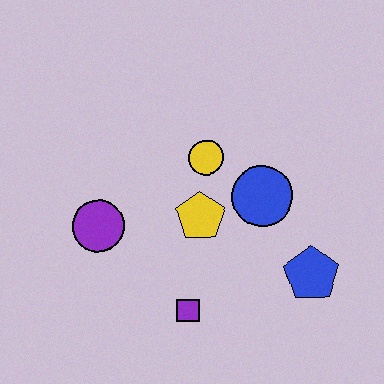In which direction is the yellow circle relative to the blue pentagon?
The yellow circle is above the blue pentagon.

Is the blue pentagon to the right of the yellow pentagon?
Yes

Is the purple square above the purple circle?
No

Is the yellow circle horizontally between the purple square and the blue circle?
Yes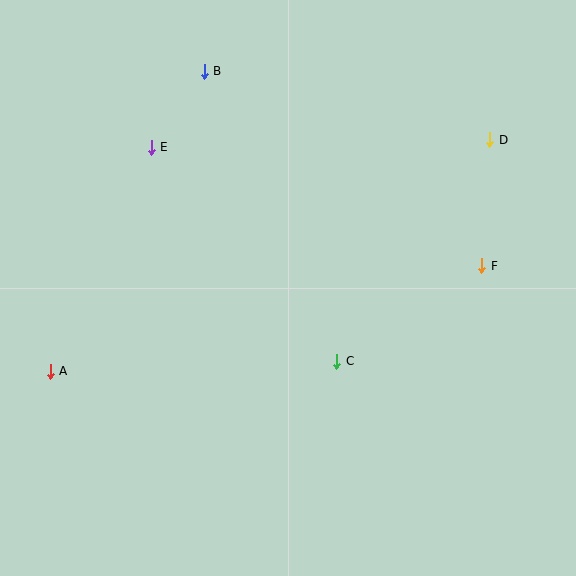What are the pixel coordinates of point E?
Point E is at (151, 147).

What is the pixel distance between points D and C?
The distance between D and C is 269 pixels.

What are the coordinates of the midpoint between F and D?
The midpoint between F and D is at (486, 203).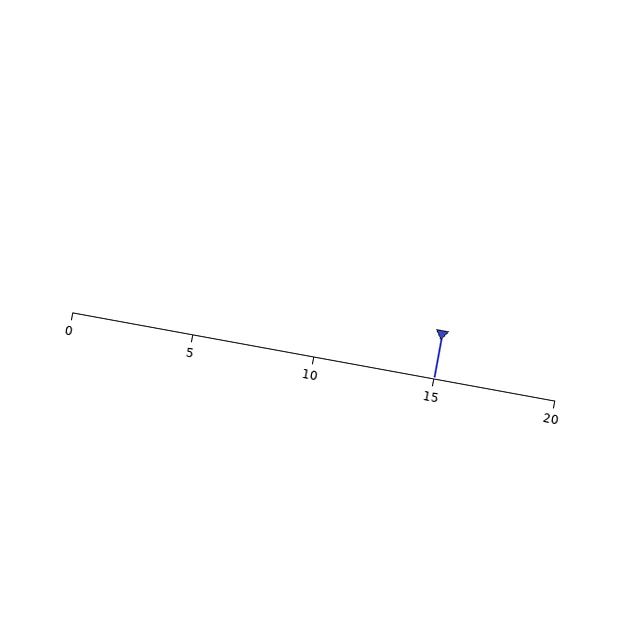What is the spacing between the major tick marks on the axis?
The major ticks are spaced 5 apart.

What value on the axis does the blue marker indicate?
The marker indicates approximately 15.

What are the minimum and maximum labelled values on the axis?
The axis runs from 0 to 20.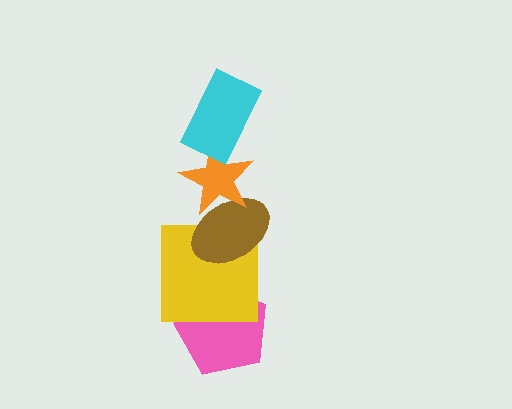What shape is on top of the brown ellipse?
The orange star is on top of the brown ellipse.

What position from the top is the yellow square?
The yellow square is 4th from the top.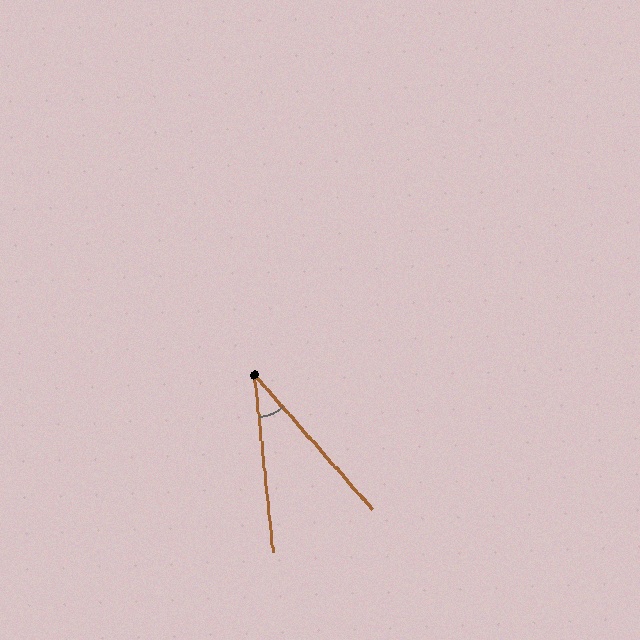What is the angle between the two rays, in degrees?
Approximately 35 degrees.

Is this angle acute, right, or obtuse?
It is acute.